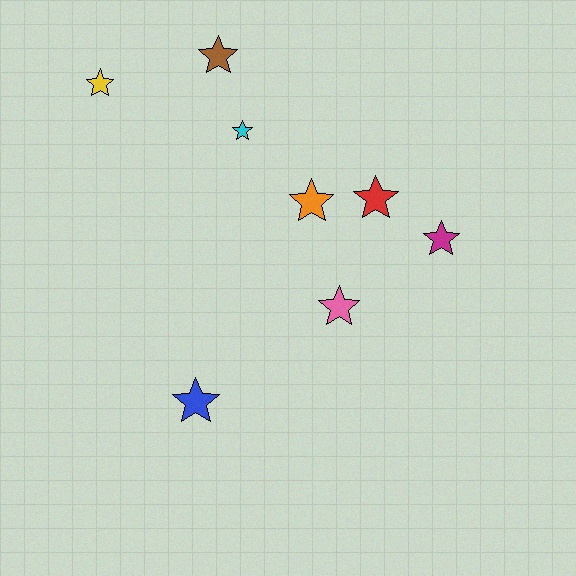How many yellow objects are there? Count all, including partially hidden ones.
There is 1 yellow object.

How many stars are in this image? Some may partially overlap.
There are 8 stars.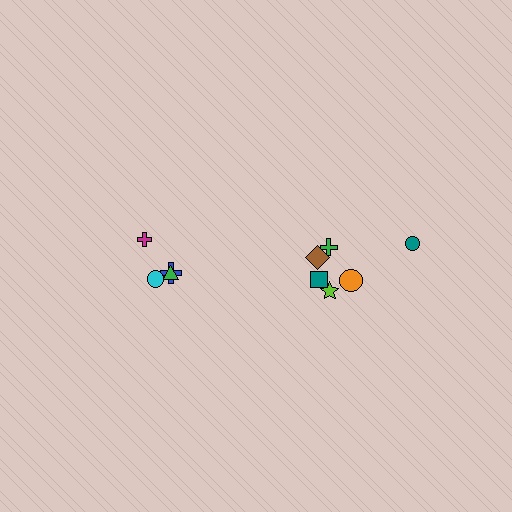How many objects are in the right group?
There are 6 objects.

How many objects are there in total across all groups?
There are 10 objects.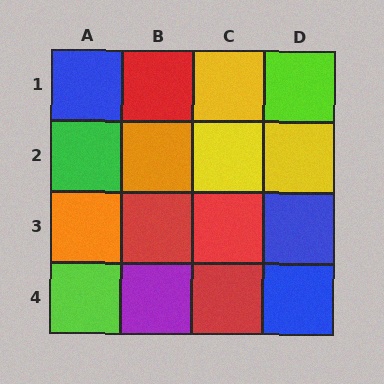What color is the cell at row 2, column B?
Orange.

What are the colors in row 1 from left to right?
Blue, red, yellow, lime.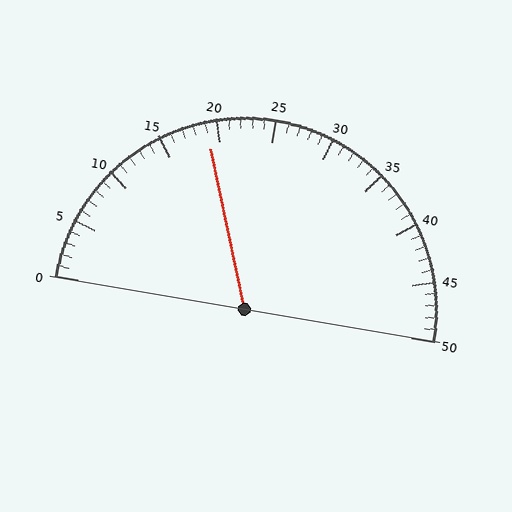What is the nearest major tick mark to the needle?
The nearest major tick mark is 20.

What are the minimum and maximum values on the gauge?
The gauge ranges from 0 to 50.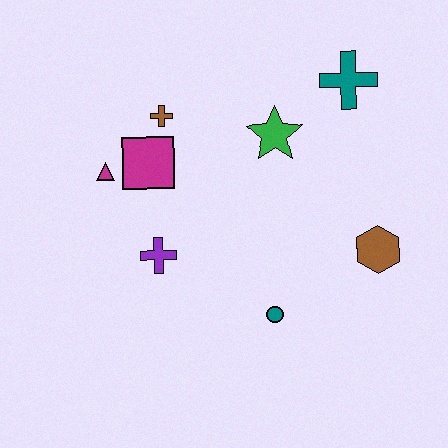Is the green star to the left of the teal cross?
Yes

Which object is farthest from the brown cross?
The brown hexagon is farthest from the brown cross.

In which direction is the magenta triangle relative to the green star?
The magenta triangle is to the left of the green star.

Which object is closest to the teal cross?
The green star is closest to the teal cross.